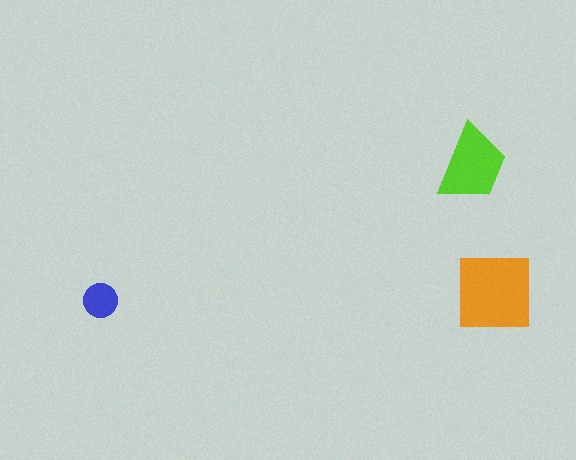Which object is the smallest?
The blue circle.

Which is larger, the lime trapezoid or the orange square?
The orange square.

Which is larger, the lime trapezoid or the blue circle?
The lime trapezoid.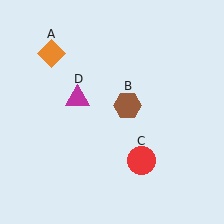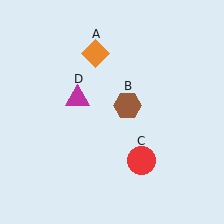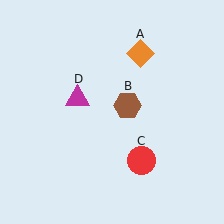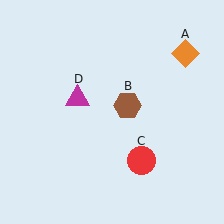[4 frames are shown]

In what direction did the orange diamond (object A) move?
The orange diamond (object A) moved right.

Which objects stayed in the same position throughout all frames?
Brown hexagon (object B) and red circle (object C) and magenta triangle (object D) remained stationary.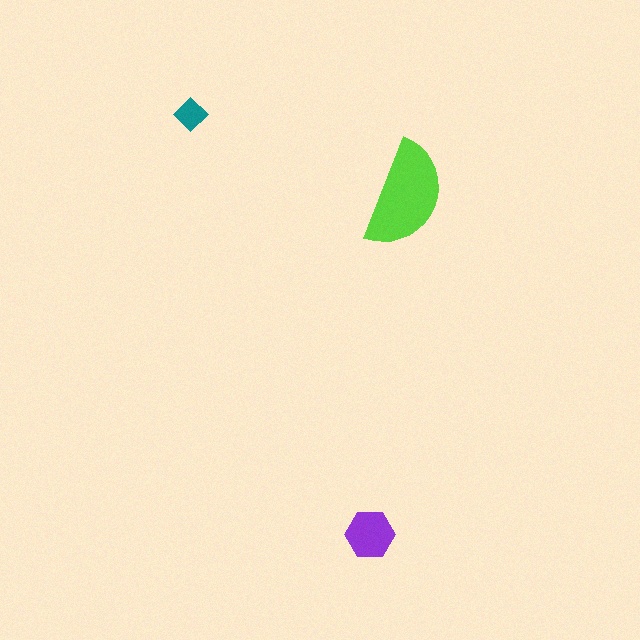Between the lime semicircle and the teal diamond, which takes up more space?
The lime semicircle.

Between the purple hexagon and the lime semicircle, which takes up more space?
The lime semicircle.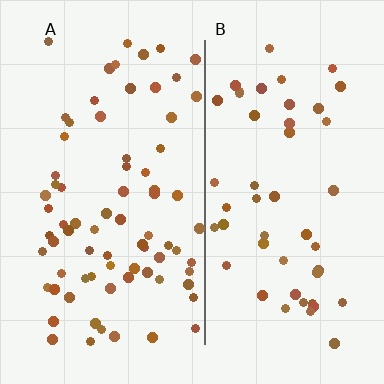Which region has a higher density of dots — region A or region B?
A (the left).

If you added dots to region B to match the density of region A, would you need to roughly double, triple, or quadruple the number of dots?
Approximately double.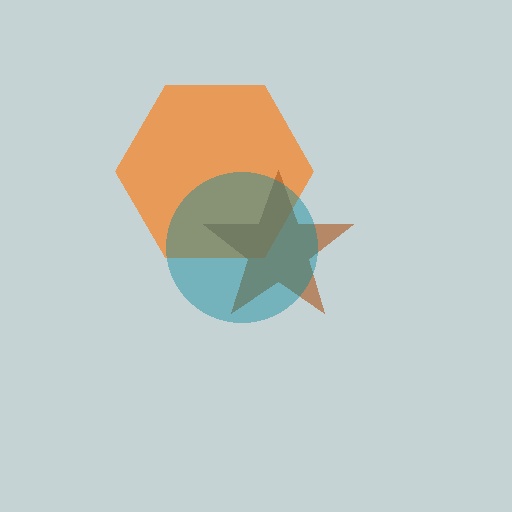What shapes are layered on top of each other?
The layered shapes are: an orange hexagon, a brown star, a teal circle.